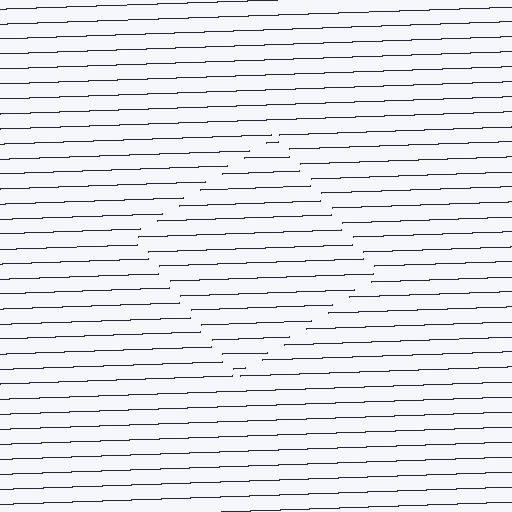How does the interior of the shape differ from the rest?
The interior of the shape contains the same grating, shifted by half a period — the contour is defined by the phase discontinuity where line-ends from the inner and outer gratings abut.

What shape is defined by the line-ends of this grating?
An illusory square. The interior of the shape contains the same grating, shifted by half a period — the contour is defined by the phase discontinuity where line-ends from the inner and outer gratings abut.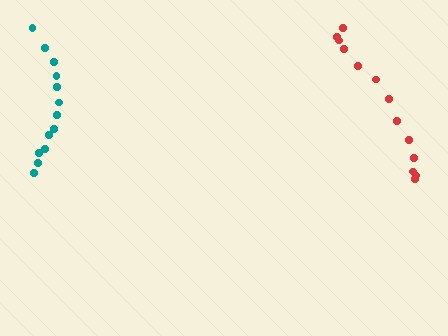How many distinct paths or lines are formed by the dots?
There are 2 distinct paths.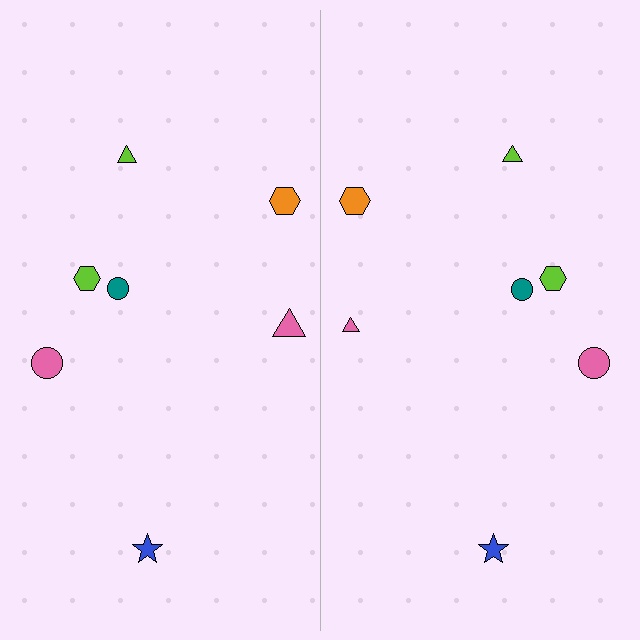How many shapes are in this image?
There are 14 shapes in this image.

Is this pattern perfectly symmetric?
No, the pattern is not perfectly symmetric. The pink triangle on the right side has a different size than its mirror counterpart.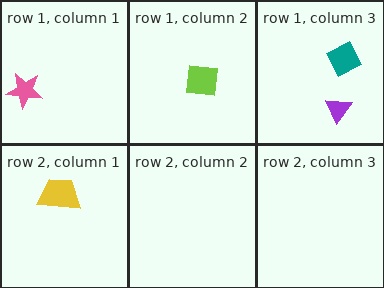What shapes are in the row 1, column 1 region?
The pink star.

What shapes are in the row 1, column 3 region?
The purple triangle, the teal diamond.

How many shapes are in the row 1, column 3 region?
2.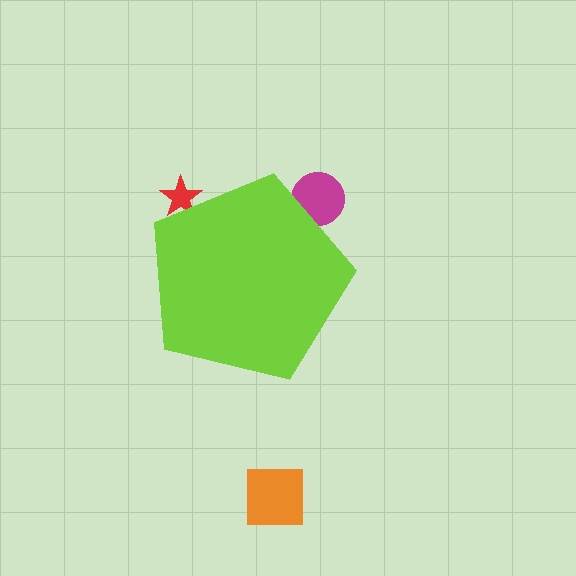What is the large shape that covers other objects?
A lime pentagon.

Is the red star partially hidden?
Yes, the red star is partially hidden behind the lime pentagon.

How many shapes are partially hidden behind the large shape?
2 shapes are partially hidden.